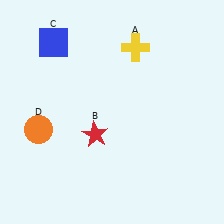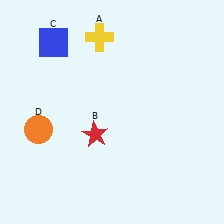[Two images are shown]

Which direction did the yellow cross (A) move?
The yellow cross (A) moved left.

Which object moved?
The yellow cross (A) moved left.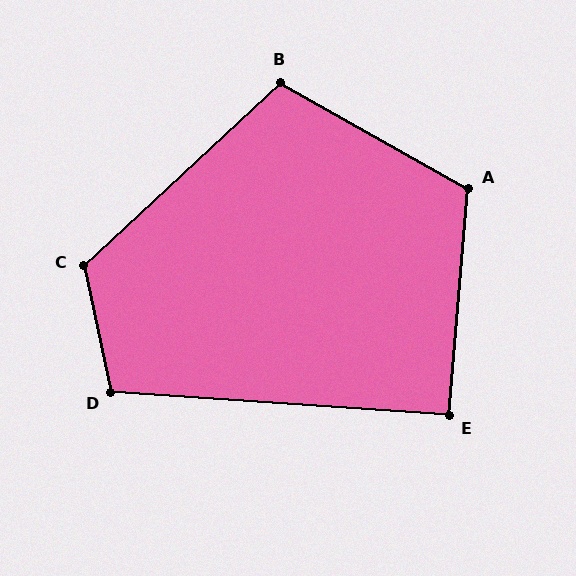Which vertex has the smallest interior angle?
E, at approximately 91 degrees.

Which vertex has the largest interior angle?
C, at approximately 121 degrees.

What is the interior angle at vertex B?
Approximately 108 degrees (obtuse).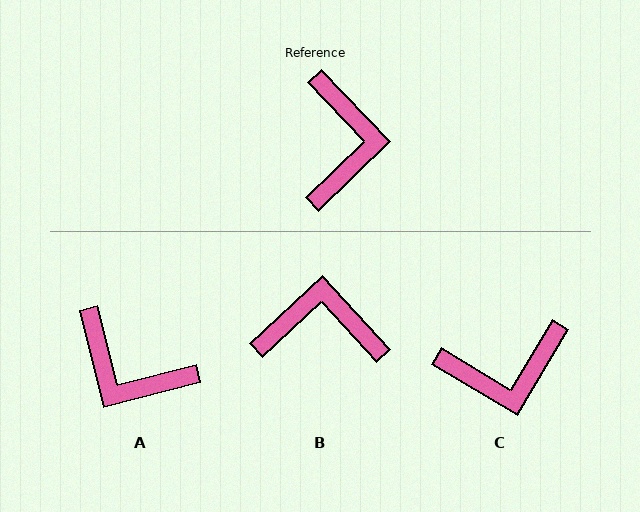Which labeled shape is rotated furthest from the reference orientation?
A, about 120 degrees away.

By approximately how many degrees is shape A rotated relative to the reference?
Approximately 120 degrees clockwise.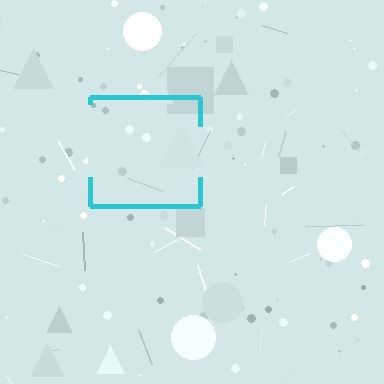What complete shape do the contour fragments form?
The contour fragments form a square.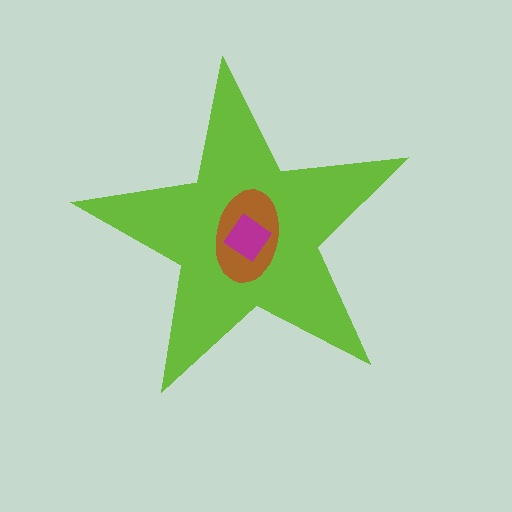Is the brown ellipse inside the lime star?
Yes.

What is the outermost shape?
The lime star.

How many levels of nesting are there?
3.